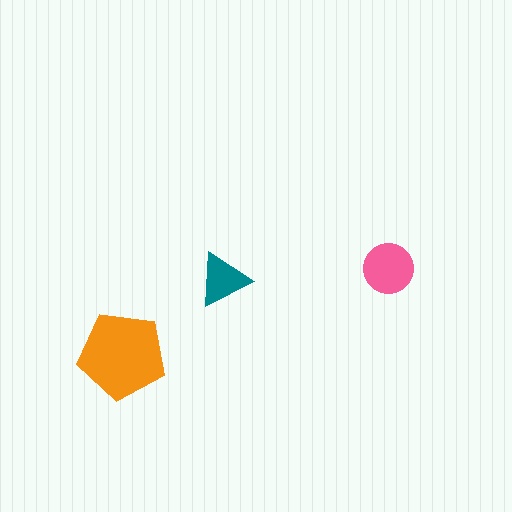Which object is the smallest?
The teal triangle.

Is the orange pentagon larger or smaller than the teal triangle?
Larger.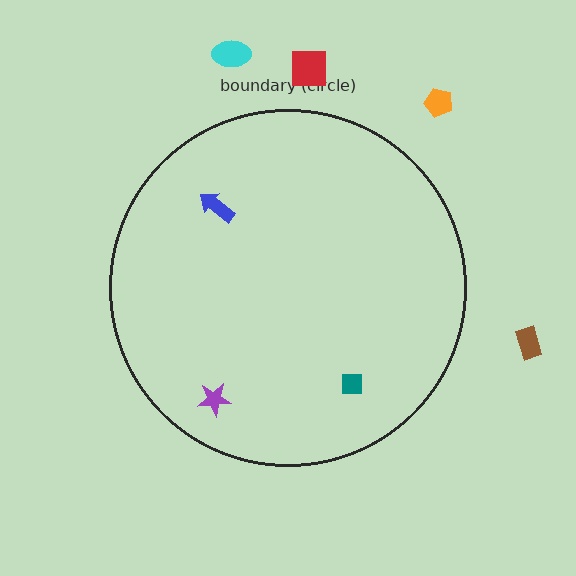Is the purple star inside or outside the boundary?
Inside.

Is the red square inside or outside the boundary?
Outside.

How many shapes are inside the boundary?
3 inside, 4 outside.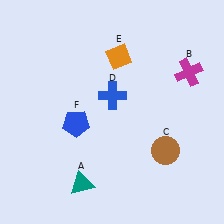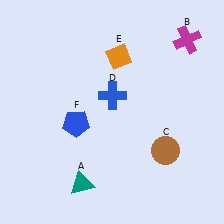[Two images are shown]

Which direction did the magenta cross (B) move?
The magenta cross (B) moved up.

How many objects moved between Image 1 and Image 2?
1 object moved between the two images.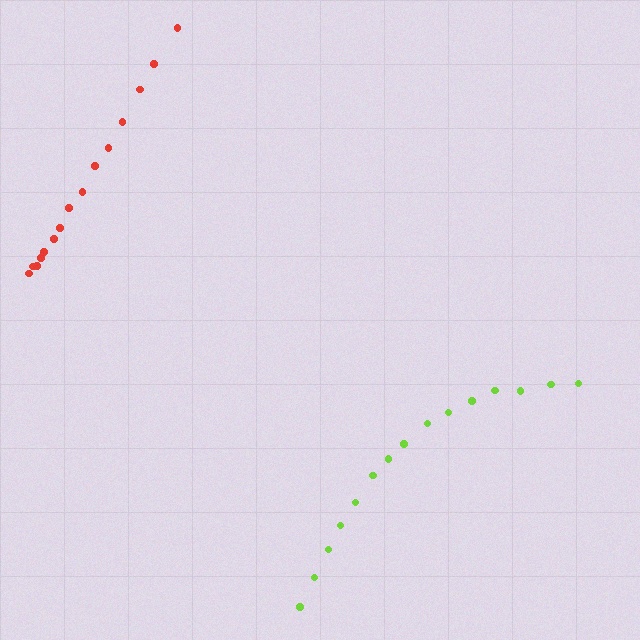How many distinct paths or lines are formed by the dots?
There are 2 distinct paths.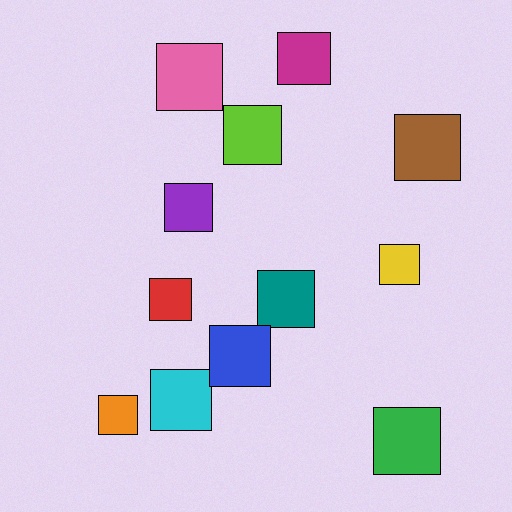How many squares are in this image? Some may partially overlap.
There are 12 squares.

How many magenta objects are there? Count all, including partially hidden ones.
There is 1 magenta object.